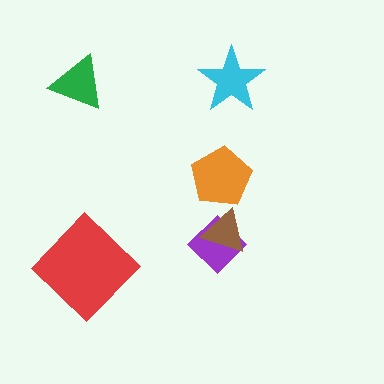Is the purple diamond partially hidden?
Yes, it is partially covered by another shape.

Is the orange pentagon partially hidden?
No, no other shape covers it.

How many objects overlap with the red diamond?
0 objects overlap with the red diamond.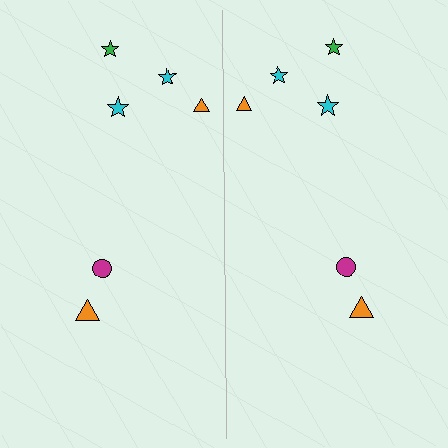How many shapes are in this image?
There are 12 shapes in this image.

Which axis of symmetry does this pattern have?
The pattern has a vertical axis of symmetry running through the center of the image.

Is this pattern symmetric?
Yes, this pattern has bilateral (reflection) symmetry.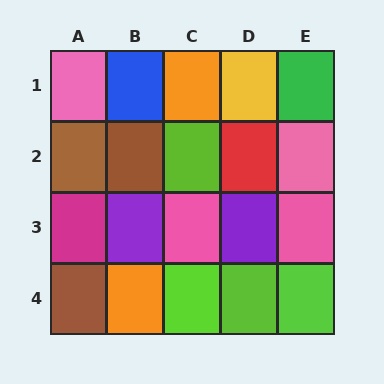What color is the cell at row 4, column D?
Lime.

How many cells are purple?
2 cells are purple.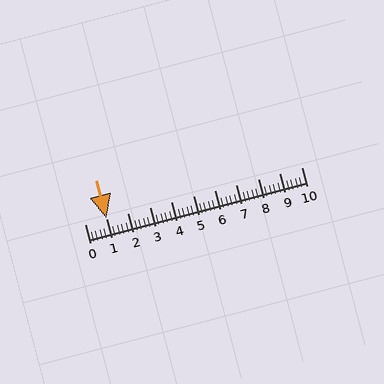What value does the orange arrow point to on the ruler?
The orange arrow points to approximately 1.0.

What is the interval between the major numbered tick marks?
The major tick marks are spaced 1 units apart.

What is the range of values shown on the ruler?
The ruler shows values from 0 to 10.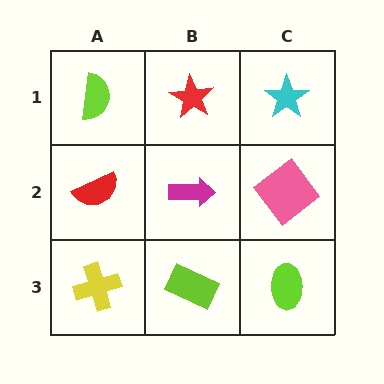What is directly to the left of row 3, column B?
A yellow cross.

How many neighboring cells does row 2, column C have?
3.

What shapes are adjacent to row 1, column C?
A pink diamond (row 2, column C), a red star (row 1, column B).